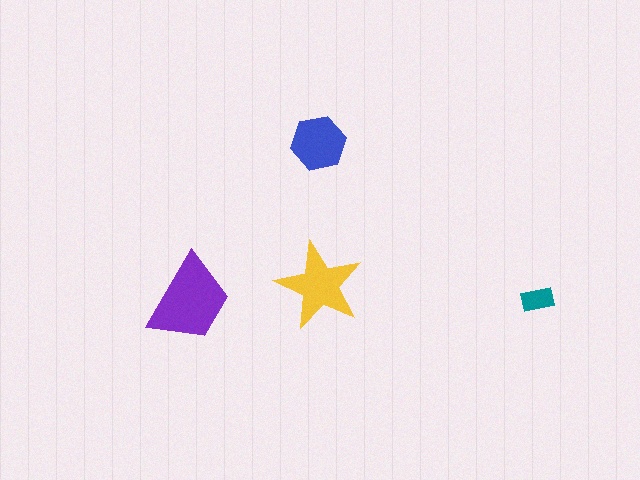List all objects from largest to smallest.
The purple trapezoid, the yellow star, the blue hexagon, the teal rectangle.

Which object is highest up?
The blue hexagon is topmost.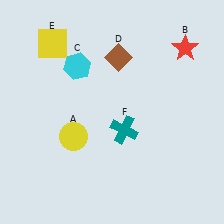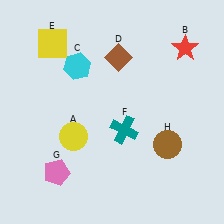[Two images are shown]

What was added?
A pink pentagon (G), a brown circle (H) were added in Image 2.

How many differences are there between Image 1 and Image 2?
There are 2 differences between the two images.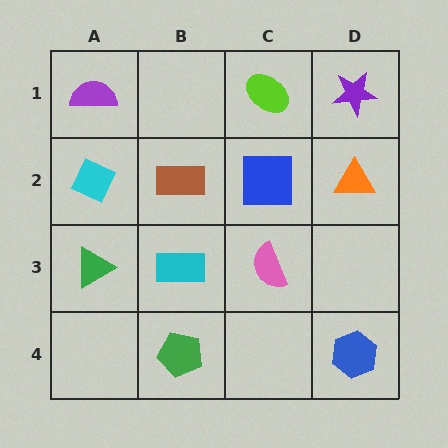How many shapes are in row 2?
4 shapes.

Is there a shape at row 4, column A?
No, that cell is empty.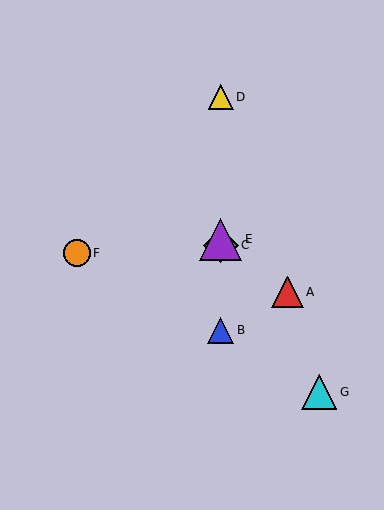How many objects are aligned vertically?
4 objects (B, C, D, E) are aligned vertically.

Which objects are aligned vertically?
Objects B, C, D, E are aligned vertically.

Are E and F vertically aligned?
No, E is at x≈221 and F is at x≈77.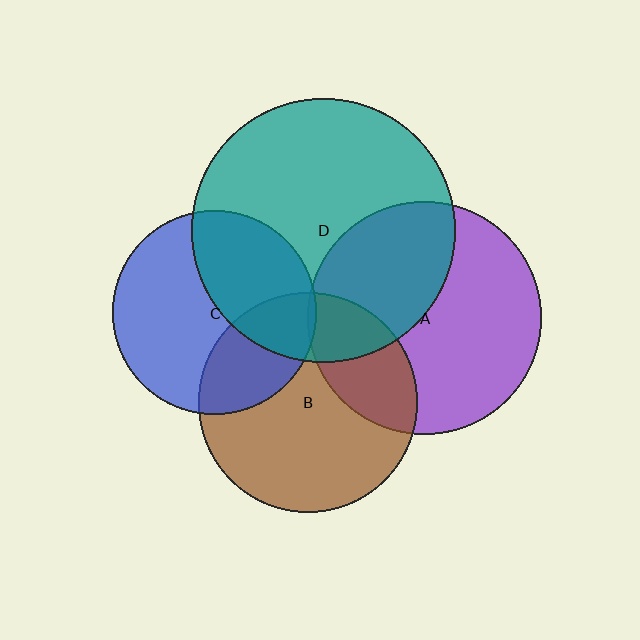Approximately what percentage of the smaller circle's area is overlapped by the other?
Approximately 5%.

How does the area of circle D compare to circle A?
Approximately 1.3 times.